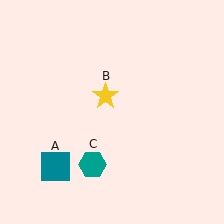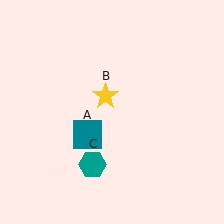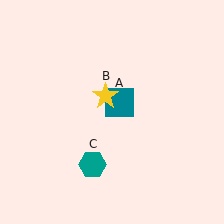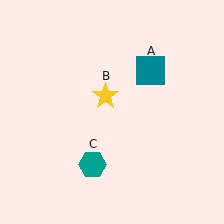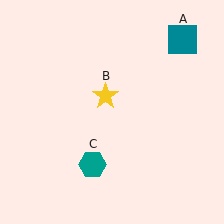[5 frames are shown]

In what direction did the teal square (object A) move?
The teal square (object A) moved up and to the right.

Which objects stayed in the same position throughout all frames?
Yellow star (object B) and teal hexagon (object C) remained stationary.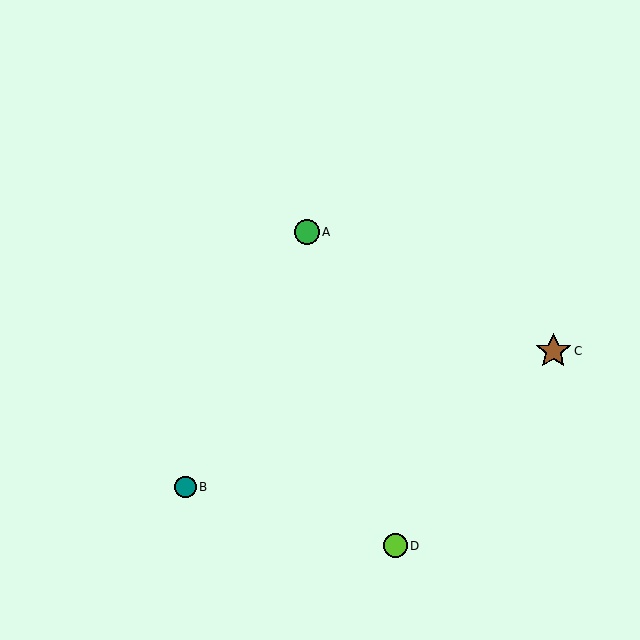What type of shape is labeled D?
Shape D is a lime circle.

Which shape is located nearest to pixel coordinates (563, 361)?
The brown star (labeled C) at (553, 351) is nearest to that location.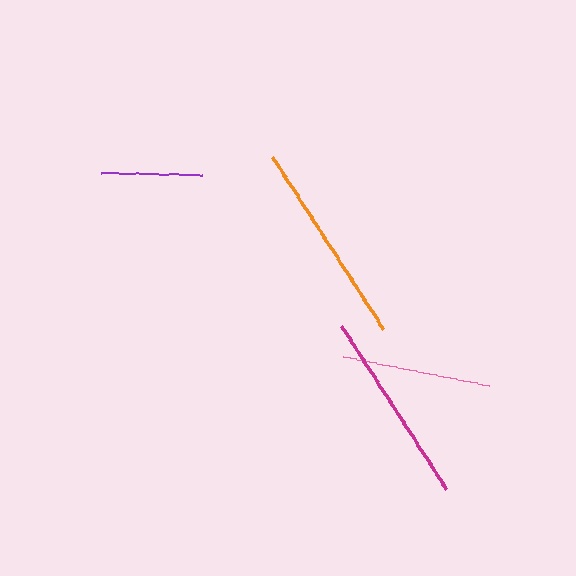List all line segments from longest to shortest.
From longest to shortest: orange, magenta, pink, purple.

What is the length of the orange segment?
The orange segment is approximately 204 pixels long.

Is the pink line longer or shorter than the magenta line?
The magenta line is longer than the pink line.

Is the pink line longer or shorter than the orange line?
The orange line is longer than the pink line.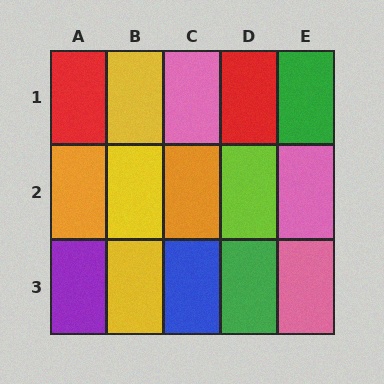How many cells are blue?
1 cell is blue.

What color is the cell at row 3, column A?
Purple.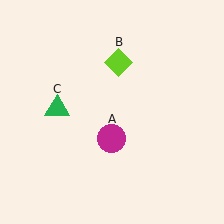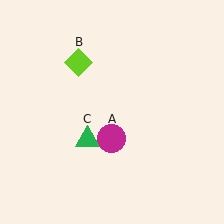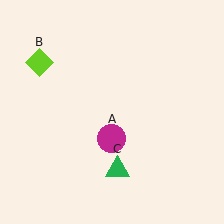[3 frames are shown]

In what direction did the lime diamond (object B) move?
The lime diamond (object B) moved left.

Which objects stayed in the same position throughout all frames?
Magenta circle (object A) remained stationary.